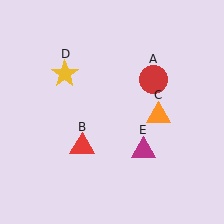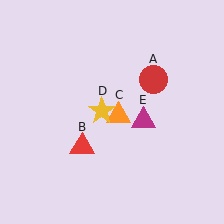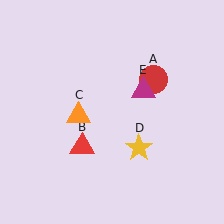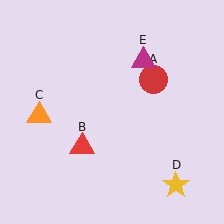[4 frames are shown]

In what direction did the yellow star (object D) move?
The yellow star (object D) moved down and to the right.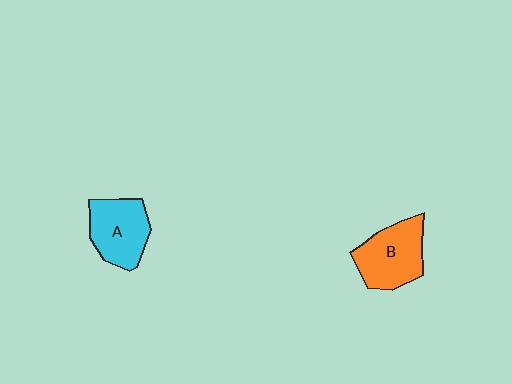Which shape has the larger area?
Shape B (orange).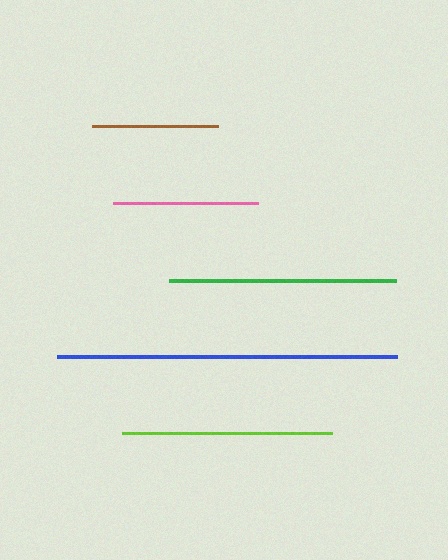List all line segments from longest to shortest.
From longest to shortest: blue, green, lime, pink, brown.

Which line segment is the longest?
The blue line is the longest at approximately 340 pixels.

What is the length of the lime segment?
The lime segment is approximately 210 pixels long.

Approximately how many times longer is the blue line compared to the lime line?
The blue line is approximately 1.6 times the length of the lime line.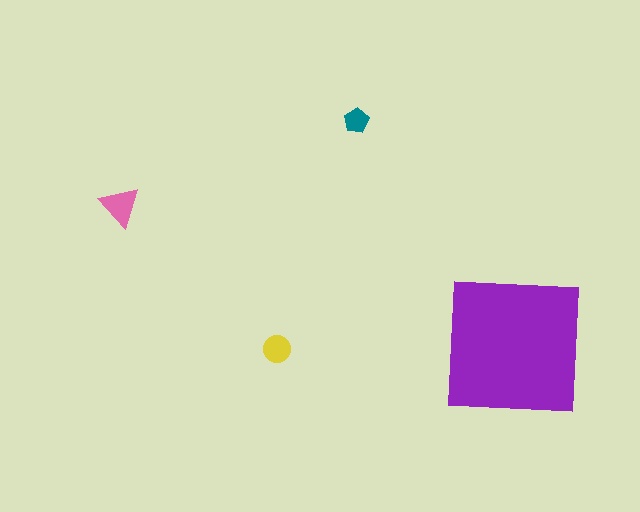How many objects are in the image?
There are 4 objects in the image.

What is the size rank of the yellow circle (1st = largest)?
3rd.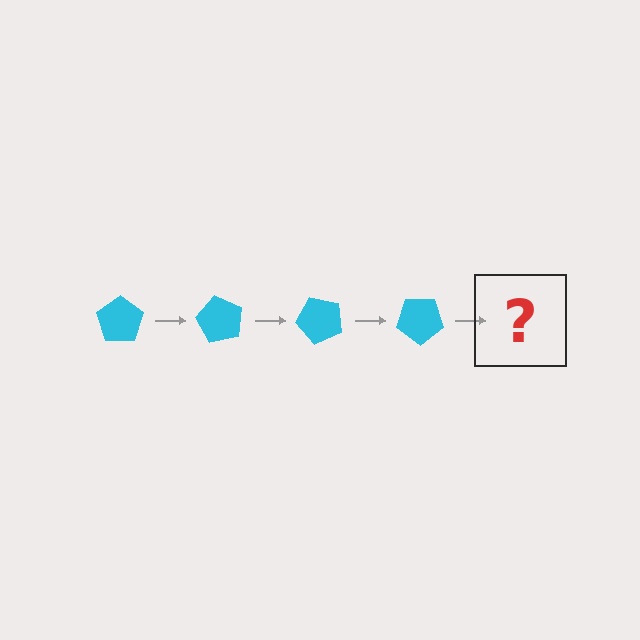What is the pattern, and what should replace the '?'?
The pattern is that the pentagon rotates 60 degrees each step. The '?' should be a cyan pentagon rotated 240 degrees.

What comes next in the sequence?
The next element should be a cyan pentagon rotated 240 degrees.